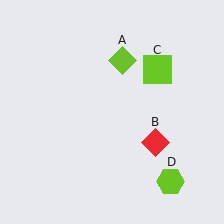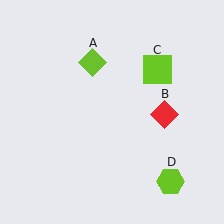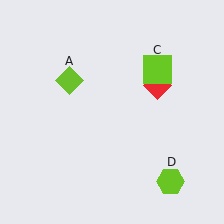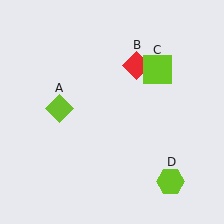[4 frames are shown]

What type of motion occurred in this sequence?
The lime diamond (object A), red diamond (object B) rotated counterclockwise around the center of the scene.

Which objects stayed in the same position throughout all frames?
Lime square (object C) and lime hexagon (object D) remained stationary.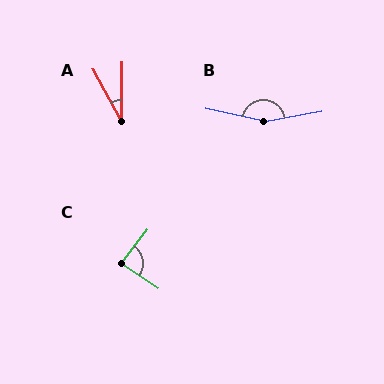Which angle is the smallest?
A, at approximately 29 degrees.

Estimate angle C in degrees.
Approximately 87 degrees.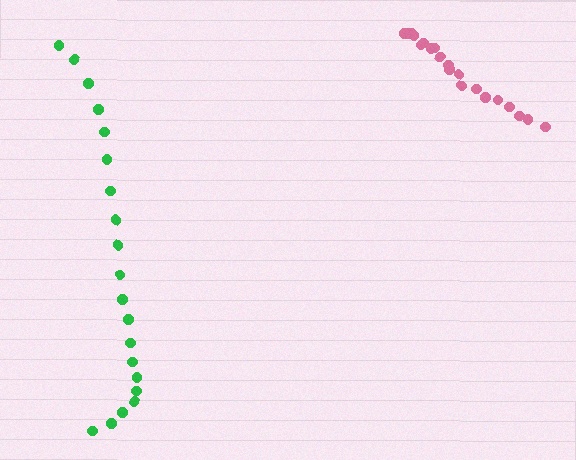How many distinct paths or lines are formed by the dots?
There are 2 distinct paths.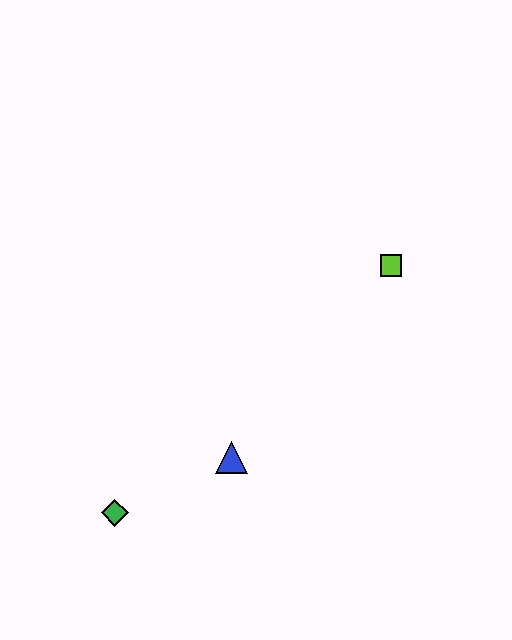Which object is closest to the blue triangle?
The green diamond is closest to the blue triangle.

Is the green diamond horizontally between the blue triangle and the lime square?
No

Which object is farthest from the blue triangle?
The lime square is farthest from the blue triangle.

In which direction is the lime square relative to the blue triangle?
The lime square is above the blue triangle.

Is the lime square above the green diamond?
Yes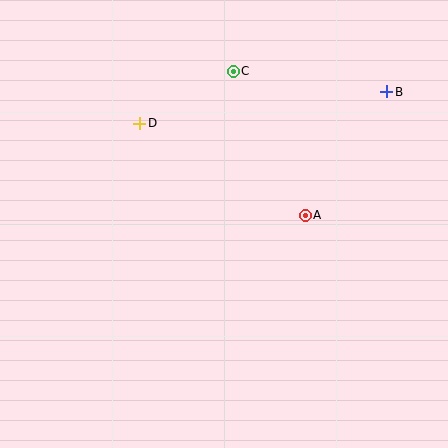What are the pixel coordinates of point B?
Point B is at (387, 92).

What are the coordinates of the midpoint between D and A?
The midpoint between D and A is at (222, 169).